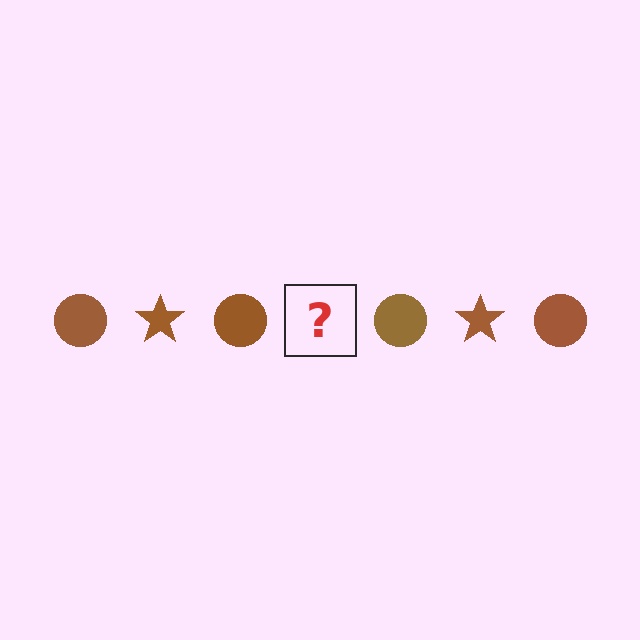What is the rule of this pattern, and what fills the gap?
The rule is that the pattern cycles through circle, star shapes in brown. The gap should be filled with a brown star.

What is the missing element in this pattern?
The missing element is a brown star.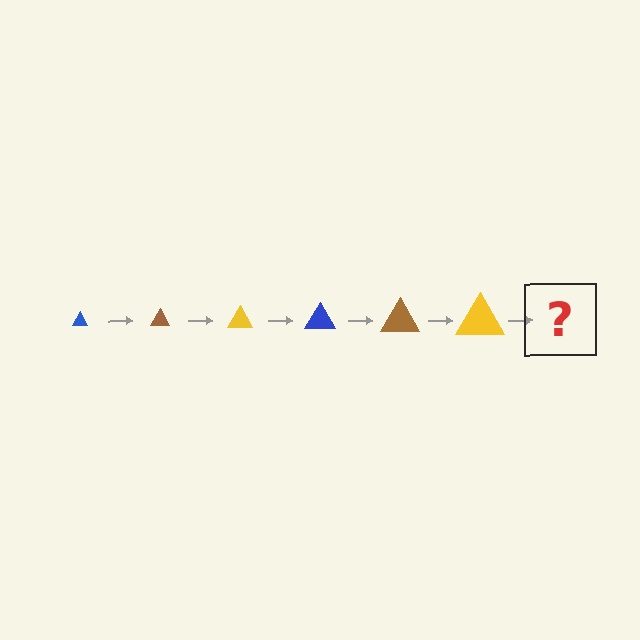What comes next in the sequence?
The next element should be a blue triangle, larger than the previous one.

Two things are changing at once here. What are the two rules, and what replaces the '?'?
The two rules are that the triangle grows larger each step and the color cycles through blue, brown, and yellow. The '?' should be a blue triangle, larger than the previous one.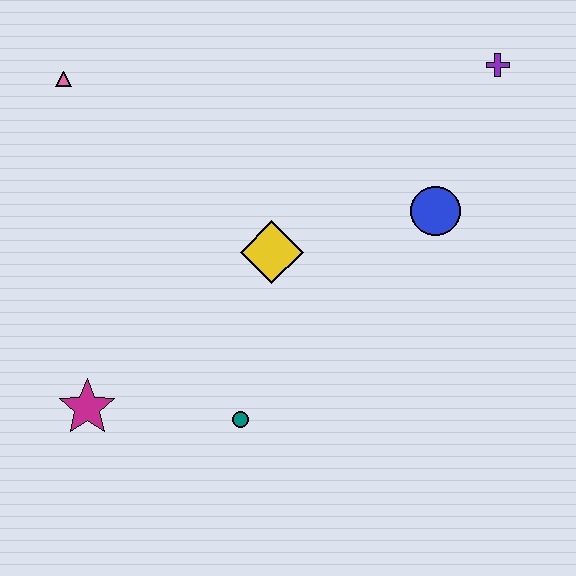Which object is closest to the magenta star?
The teal circle is closest to the magenta star.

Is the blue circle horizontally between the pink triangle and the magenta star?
No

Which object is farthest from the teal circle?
The purple cross is farthest from the teal circle.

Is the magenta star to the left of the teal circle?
Yes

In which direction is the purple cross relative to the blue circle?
The purple cross is above the blue circle.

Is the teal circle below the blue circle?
Yes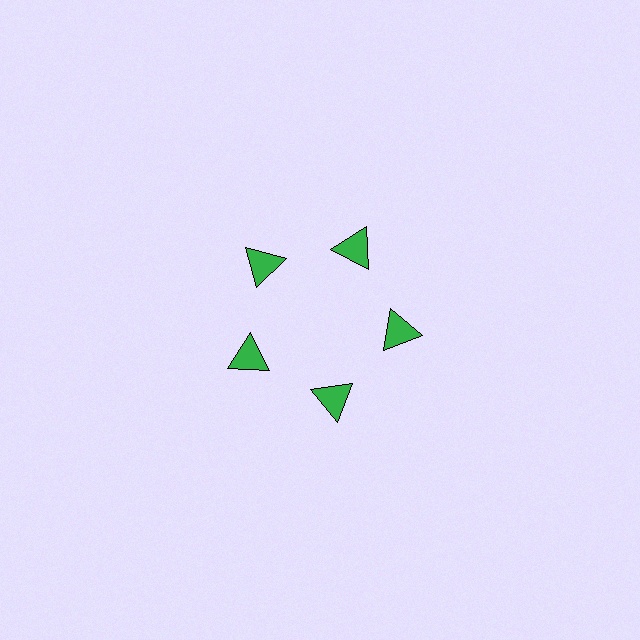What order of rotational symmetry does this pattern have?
This pattern has 5-fold rotational symmetry.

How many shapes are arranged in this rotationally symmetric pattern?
There are 5 shapes, arranged in 5 groups of 1.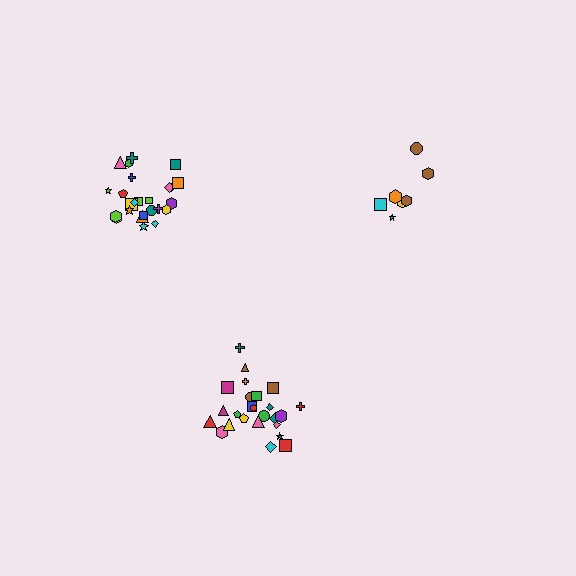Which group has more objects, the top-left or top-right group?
The top-left group.